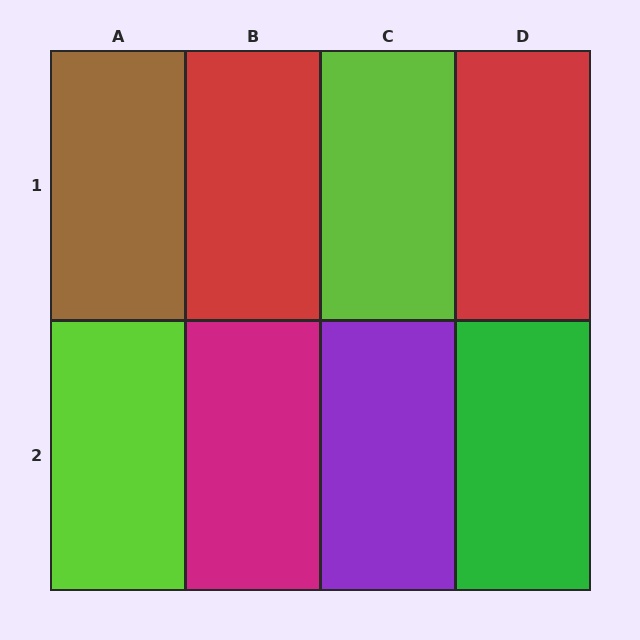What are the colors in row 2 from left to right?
Lime, magenta, purple, green.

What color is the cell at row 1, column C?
Lime.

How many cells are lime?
2 cells are lime.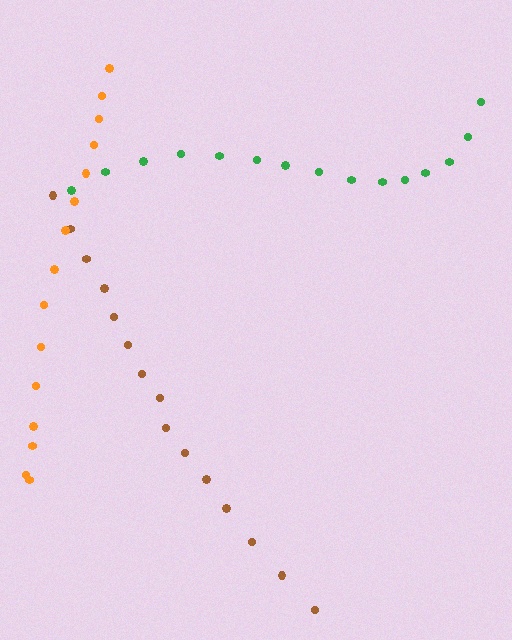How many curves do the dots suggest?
There are 3 distinct paths.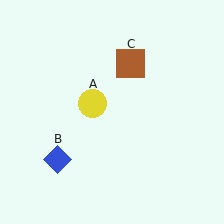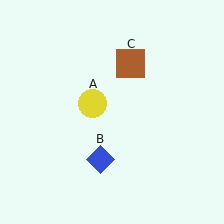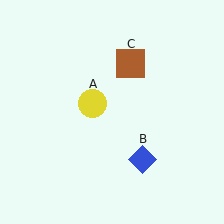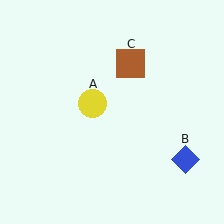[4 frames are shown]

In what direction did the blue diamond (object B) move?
The blue diamond (object B) moved right.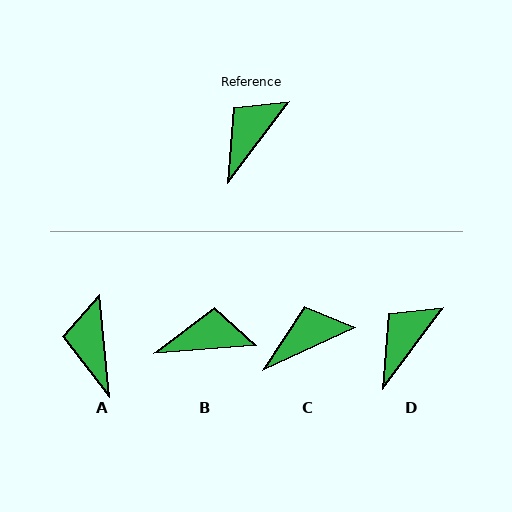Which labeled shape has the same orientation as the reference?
D.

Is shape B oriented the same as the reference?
No, it is off by about 48 degrees.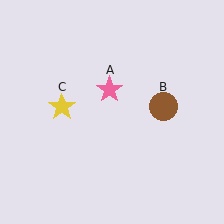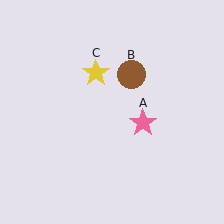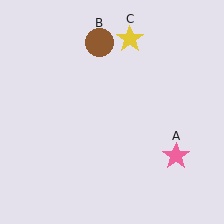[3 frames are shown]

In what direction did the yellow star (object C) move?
The yellow star (object C) moved up and to the right.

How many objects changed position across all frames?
3 objects changed position: pink star (object A), brown circle (object B), yellow star (object C).